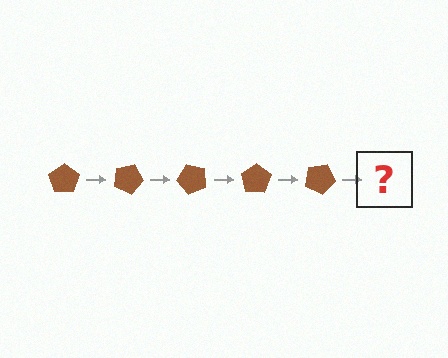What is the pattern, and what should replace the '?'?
The pattern is that the pentagon rotates 25 degrees each step. The '?' should be a brown pentagon rotated 125 degrees.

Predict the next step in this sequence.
The next step is a brown pentagon rotated 125 degrees.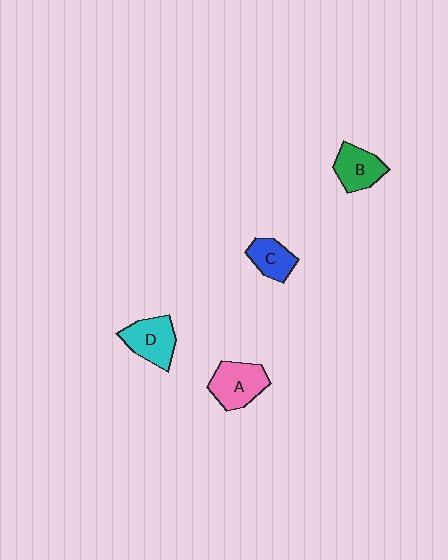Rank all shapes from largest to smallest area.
From largest to smallest: A (pink), D (cyan), B (green), C (blue).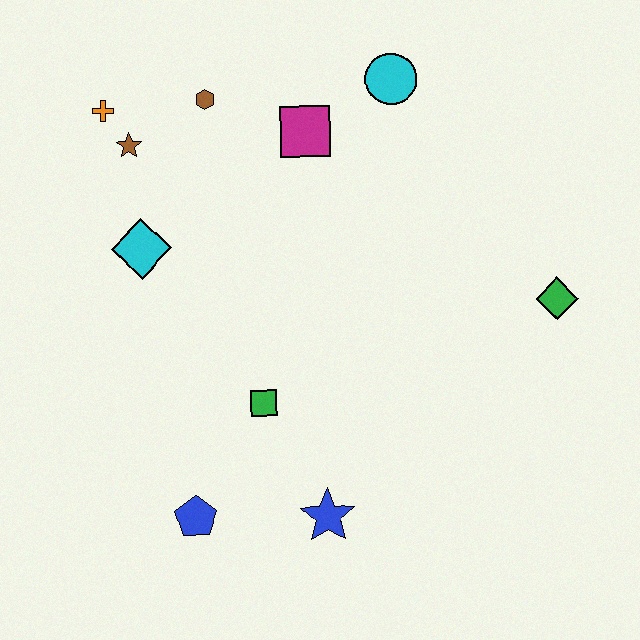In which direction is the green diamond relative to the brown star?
The green diamond is to the right of the brown star.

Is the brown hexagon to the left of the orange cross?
No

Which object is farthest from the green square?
The cyan circle is farthest from the green square.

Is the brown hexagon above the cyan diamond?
Yes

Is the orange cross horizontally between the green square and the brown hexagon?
No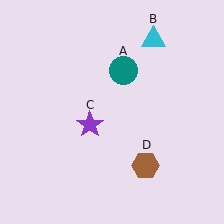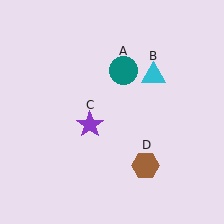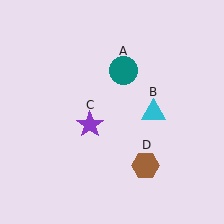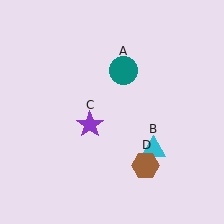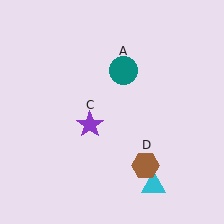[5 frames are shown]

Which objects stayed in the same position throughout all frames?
Teal circle (object A) and purple star (object C) and brown hexagon (object D) remained stationary.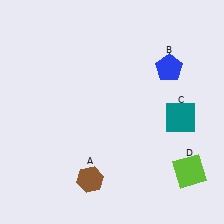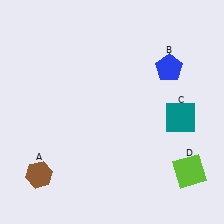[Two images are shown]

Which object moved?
The brown hexagon (A) moved left.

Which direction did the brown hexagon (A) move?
The brown hexagon (A) moved left.